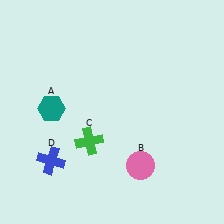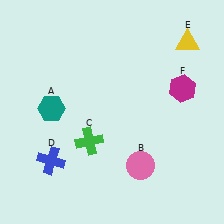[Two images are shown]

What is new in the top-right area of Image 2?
A yellow triangle (E) was added in the top-right area of Image 2.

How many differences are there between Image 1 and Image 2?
There are 2 differences between the two images.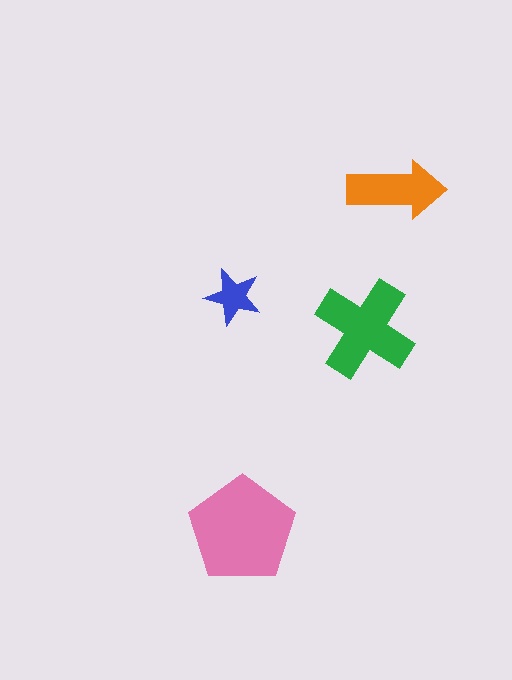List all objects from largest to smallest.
The pink pentagon, the green cross, the orange arrow, the blue star.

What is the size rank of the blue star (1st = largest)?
4th.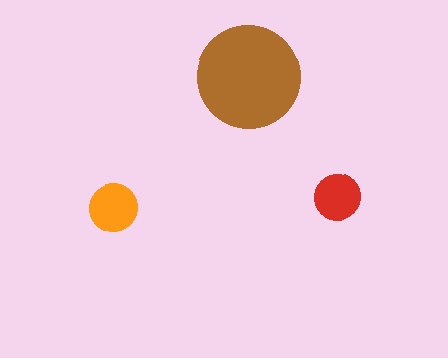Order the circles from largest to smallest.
the brown one, the orange one, the red one.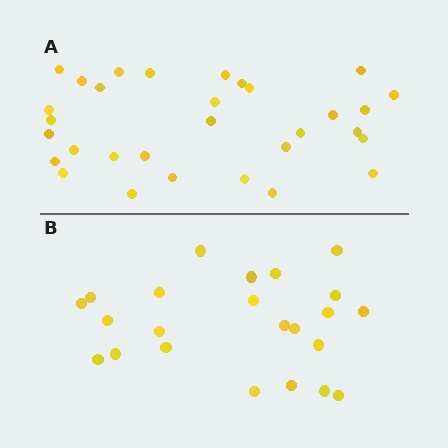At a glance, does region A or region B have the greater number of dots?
Region A (the top region) has more dots.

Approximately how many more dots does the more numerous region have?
Region A has roughly 8 or so more dots than region B.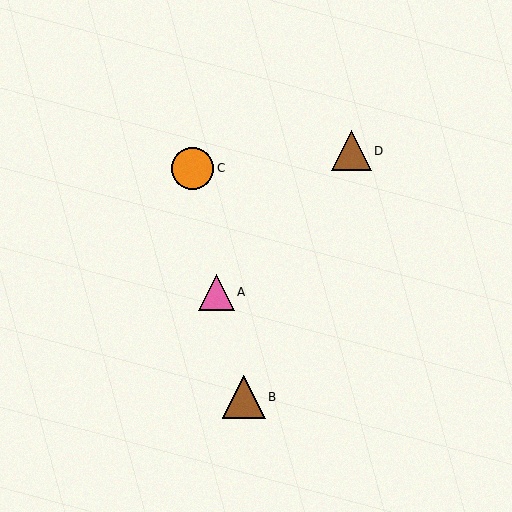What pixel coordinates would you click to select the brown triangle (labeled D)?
Click at (351, 151) to select the brown triangle D.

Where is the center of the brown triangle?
The center of the brown triangle is at (351, 151).